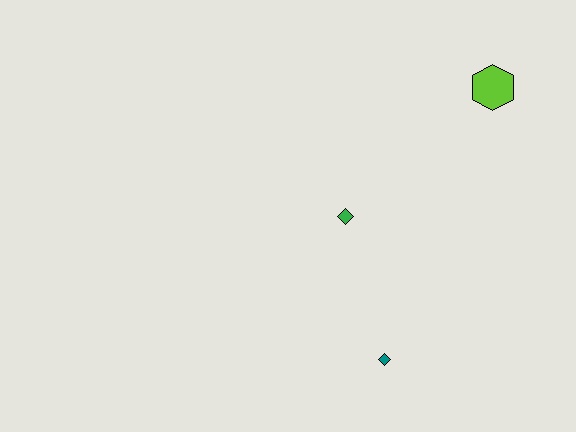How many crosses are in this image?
There are no crosses.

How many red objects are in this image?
There are no red objects.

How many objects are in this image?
There are 3 objects.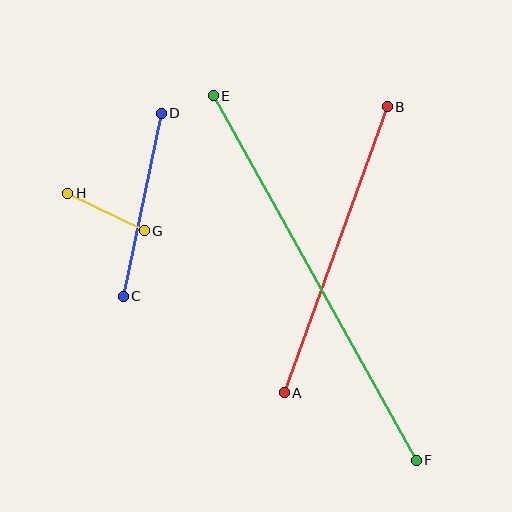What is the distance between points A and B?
The distance is approximately 304 pixels.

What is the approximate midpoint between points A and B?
The midpoint is at approximately (336, 250) pixels.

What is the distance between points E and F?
The distance is approximately 418 pixels.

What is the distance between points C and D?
The distance is approximately 187 pixels.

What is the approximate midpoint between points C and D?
The midpoint is at approximately (142, 205) pixels.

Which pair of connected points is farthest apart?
Points E and F are farthest apart.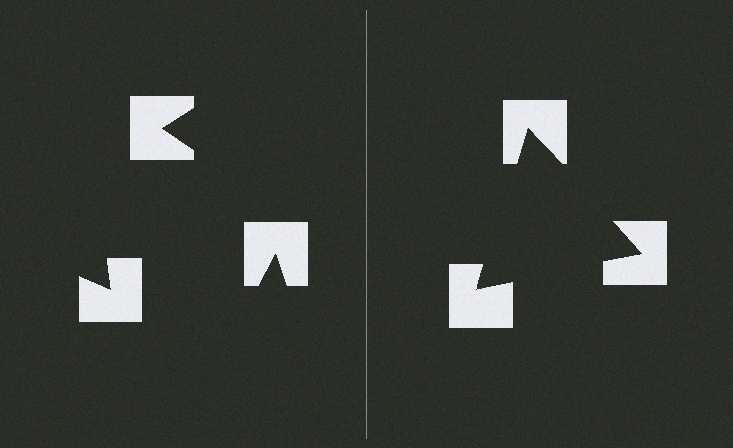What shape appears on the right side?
An illusory triangle.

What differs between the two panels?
The notched squares are positioned identically on both sides; only the wedge orientations differ. On the right they align to a triangle; on the left they are misaligned.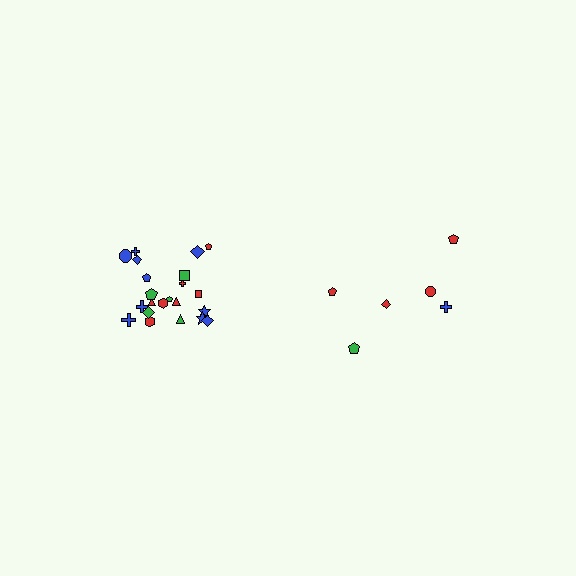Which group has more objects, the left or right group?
The left group.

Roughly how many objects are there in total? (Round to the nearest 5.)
Roughly 30 objects in total.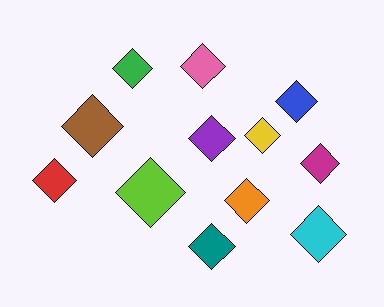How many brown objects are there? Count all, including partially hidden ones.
There is 1 brown object.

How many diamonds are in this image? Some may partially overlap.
There are 12 diamonds.